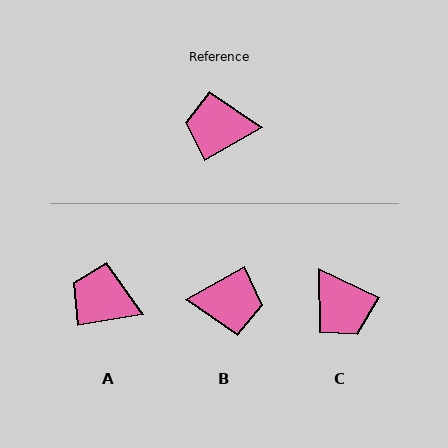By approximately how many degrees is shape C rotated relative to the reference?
Approximately 124 degrees counter-clockwise.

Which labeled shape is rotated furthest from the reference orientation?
B, about 178 degrees away.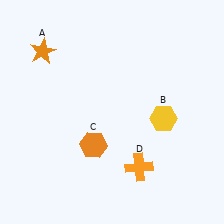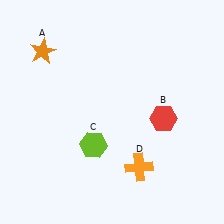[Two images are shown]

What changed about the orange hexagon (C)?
In Image 1, C is orange. In Image 2, it changed to lime.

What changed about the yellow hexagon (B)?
In Image 1, B is yellow. In Image 2, it changed to red.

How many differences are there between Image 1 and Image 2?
There are 2 differences between the two images.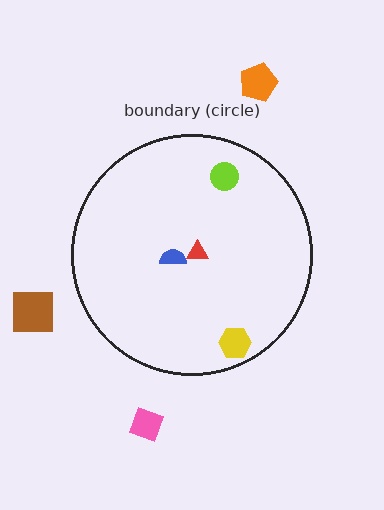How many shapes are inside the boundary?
4 inside, 3 outside.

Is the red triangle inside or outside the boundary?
Inside.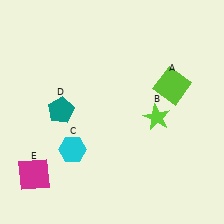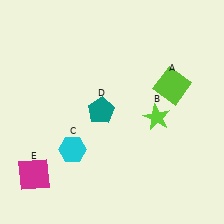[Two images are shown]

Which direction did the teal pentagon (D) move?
The teal pentagon (D) moved right.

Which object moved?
The teal pentagon (D) moved right.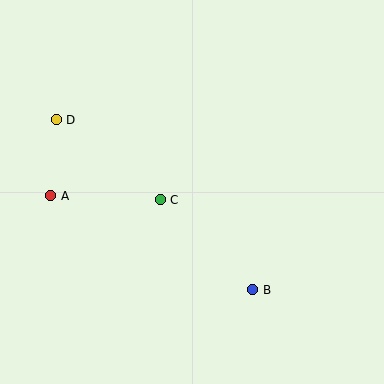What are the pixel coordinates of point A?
Point A is at (51, 196).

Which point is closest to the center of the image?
Point C at (160, 200) is closest to the center.